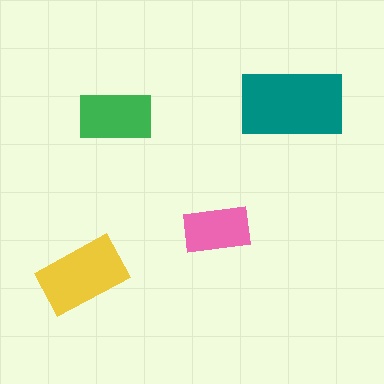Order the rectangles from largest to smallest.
the teal one, the yellow one, the green one, the pink one.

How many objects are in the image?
There are 4 objects in the image.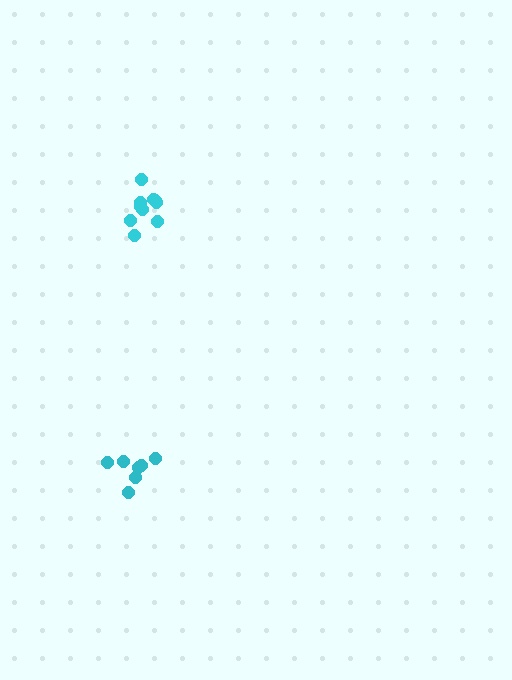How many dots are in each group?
Group 1: 10 dots, Group 2: 7 dots (17 total).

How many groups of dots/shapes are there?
There are 2 groups.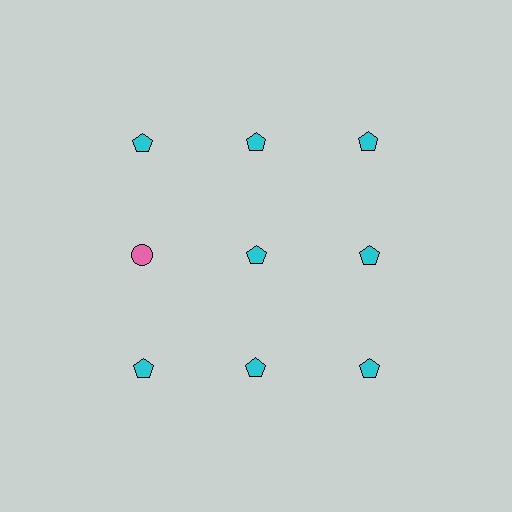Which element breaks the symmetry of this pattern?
The pink circle in the second row, leftmost column breaks the symmetry. All other shapes are cyan pentagons.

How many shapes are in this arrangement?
There are 9 shapes arranged in a grid pattern.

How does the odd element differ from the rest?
It differs in both color (pink instead of cyan) and shape (circle instead of pentagon).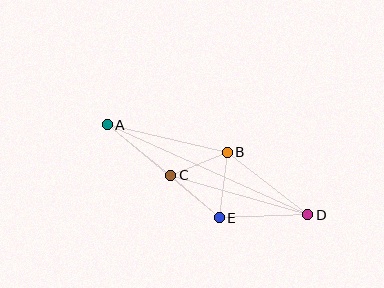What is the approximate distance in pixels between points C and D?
The distance between C and D is approximately 142 pixels.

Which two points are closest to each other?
Points B and C are closest to each other.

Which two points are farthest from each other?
Points A and D are farthest from each other.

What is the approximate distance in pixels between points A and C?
The distance between A and C is approximately 81 pixels.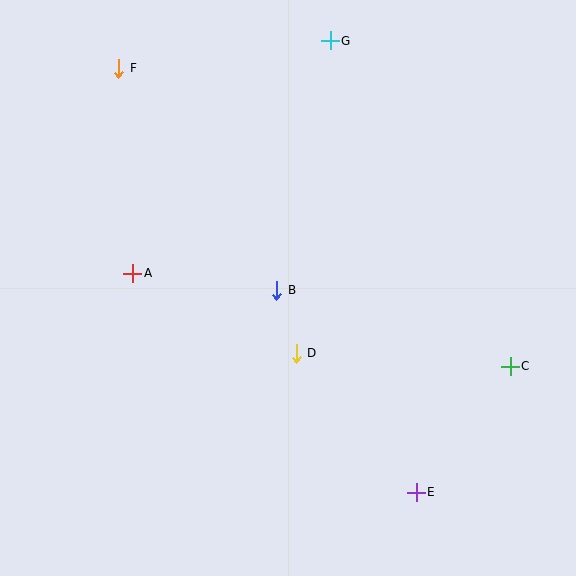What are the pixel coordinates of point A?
Point A is at (133, 273).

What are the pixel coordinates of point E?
Point E is at (416, 492).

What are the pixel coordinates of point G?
Point G is at (330, 41).